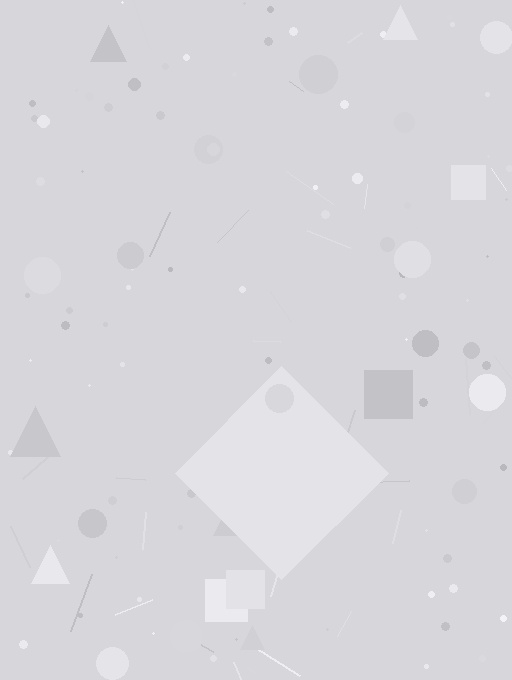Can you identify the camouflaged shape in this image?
The camouflaged shape is a diamond.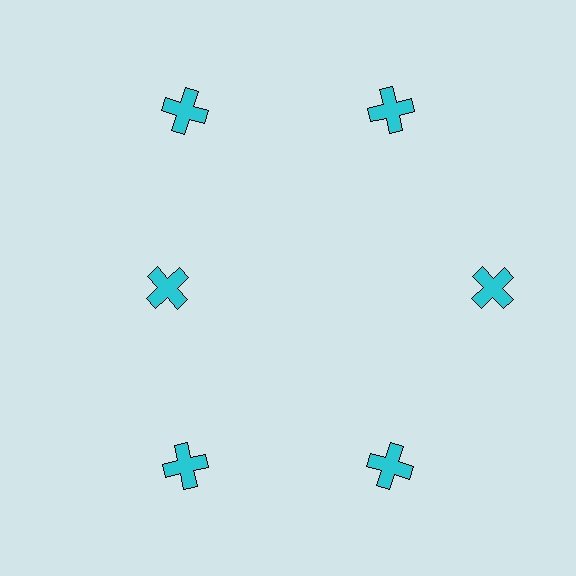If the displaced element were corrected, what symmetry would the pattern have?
It would have 6-fold rotational symmetry — the pattern would map onto itself every 60 degrees.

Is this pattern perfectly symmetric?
No. The 6 cyan crosses are arranged in a ring, but one element near the 9 o'clock position is pulled inward toward the center, breaking the 6-fold rotational symmetry.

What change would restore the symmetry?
The symmetry would be restored by moving it outward, back onto the ring so that all 6 crosses sit at equal angles and equal distance from the center.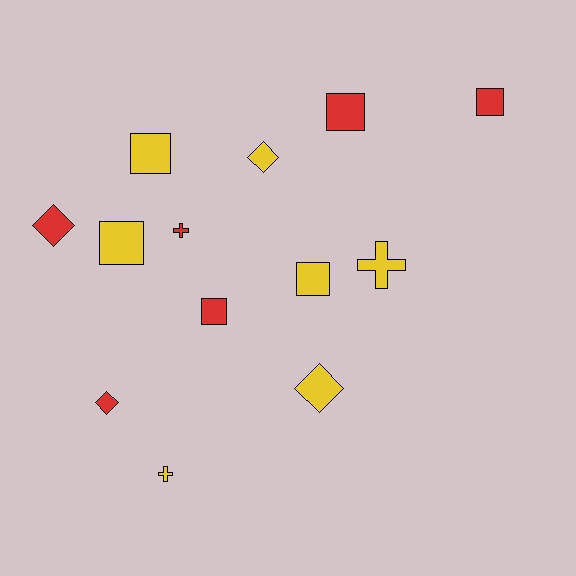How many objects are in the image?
There are 13 objects.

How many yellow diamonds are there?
There are 2 yellow diamonds.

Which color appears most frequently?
Yellow, with 7 objects.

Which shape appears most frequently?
Square, with 6 objects.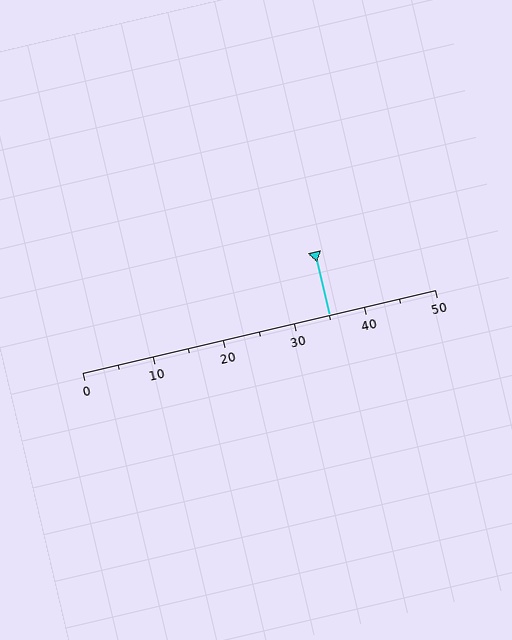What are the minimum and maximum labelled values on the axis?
The axis runs from 0 to 50.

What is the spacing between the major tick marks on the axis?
The major ticks are spaced 10 apart.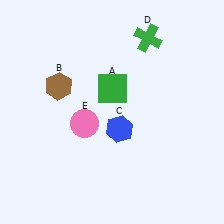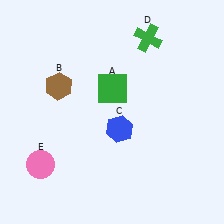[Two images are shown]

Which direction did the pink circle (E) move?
The pink circle (E) moved left.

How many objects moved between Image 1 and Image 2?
1 object moved between the two images.